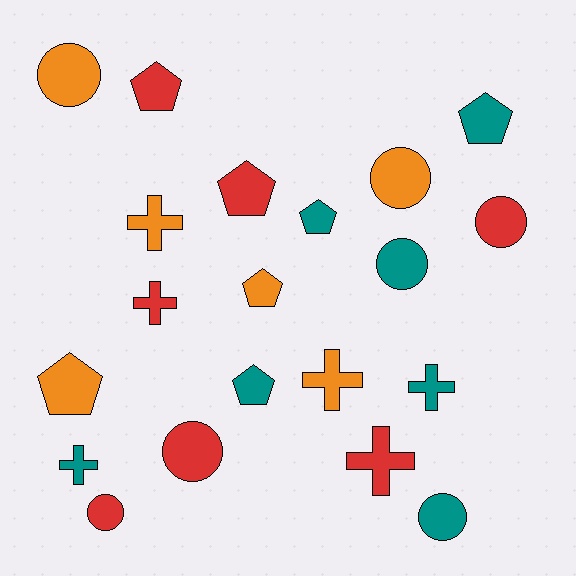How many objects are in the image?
There are 20 objects.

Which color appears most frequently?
Teal, with 7 objects.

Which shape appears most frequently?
Pentagon, with 7 objects.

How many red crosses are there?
There are 2 red crosses.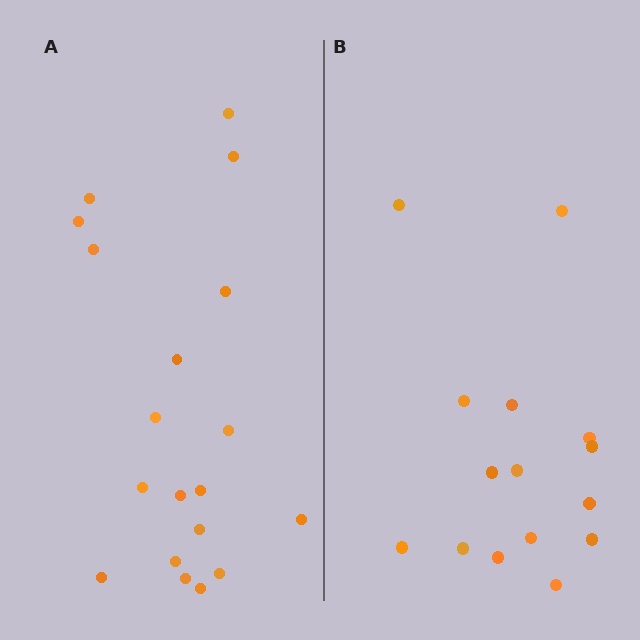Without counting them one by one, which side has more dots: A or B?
Region A (the left region) has more dots.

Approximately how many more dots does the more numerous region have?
Region A has about 4 more dots than region B.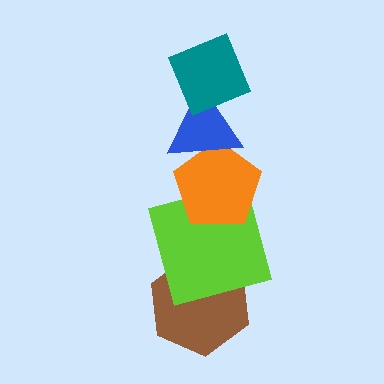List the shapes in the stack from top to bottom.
From top to bottom: the teal diamond, the blue triangle, the orange pentagon, the lime square, the brown hexagon.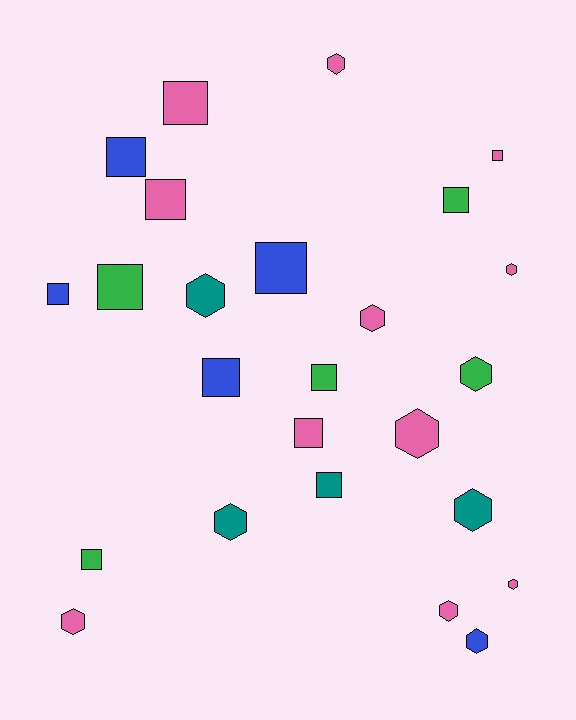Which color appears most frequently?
Pink, with 11 objects.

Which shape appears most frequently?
Square, with 13 objects.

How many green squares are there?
There are 4 green squares.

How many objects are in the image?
There are 25 objects.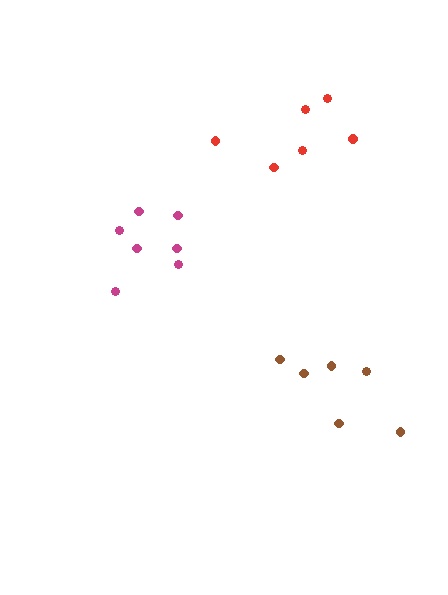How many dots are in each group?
Group 1: 6 dots, Group 2: 6 dots, Group 3: 7 dots (19 total).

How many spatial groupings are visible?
There are 3 spatial groupings.